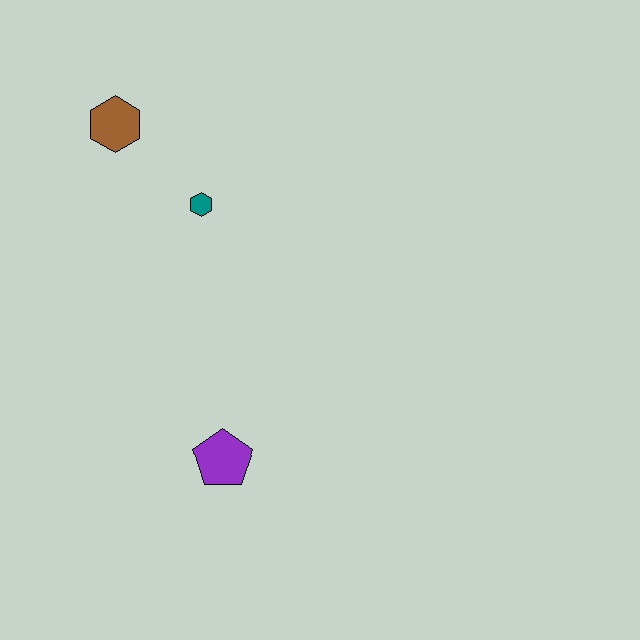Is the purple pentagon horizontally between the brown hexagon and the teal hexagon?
No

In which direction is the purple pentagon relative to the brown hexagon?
The purple pentagon is below the brown hexagon.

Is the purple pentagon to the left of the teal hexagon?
No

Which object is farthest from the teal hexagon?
The purple pentagon is farthest from the teal hexagon.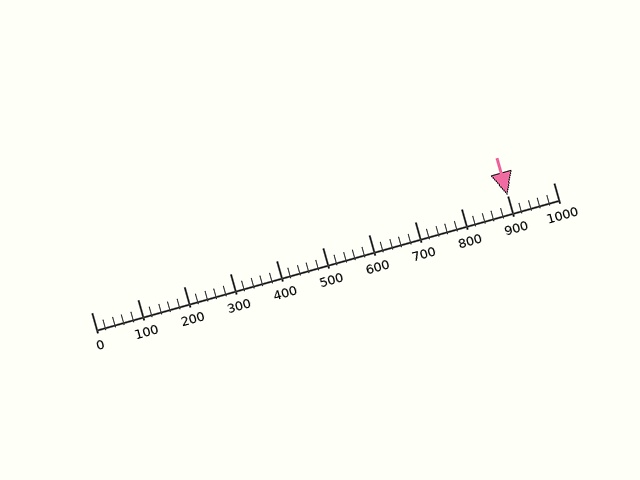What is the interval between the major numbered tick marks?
The major tick marks are spaced 100 units apart.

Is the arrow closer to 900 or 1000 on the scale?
The arrow is closer to 900.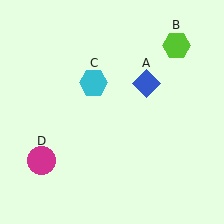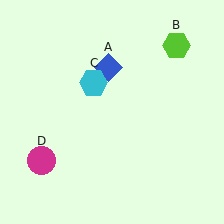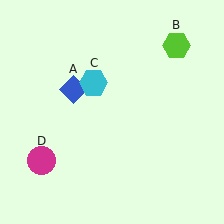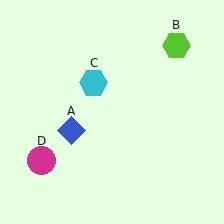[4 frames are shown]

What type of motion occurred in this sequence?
The blue diamond (object A) rotated counterclockwise around the center of the scene.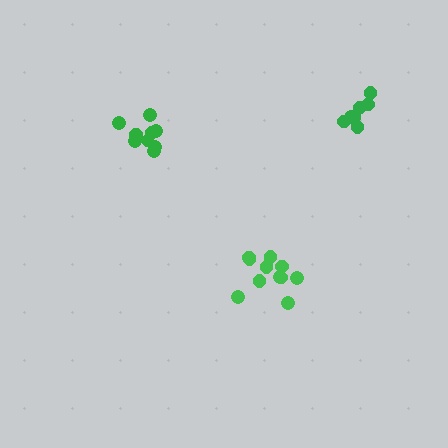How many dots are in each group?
Group 1: 9 dots, Group 2: 11 dots, Group 3: 7 dots (27 total).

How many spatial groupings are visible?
There are 3 spatial groupings.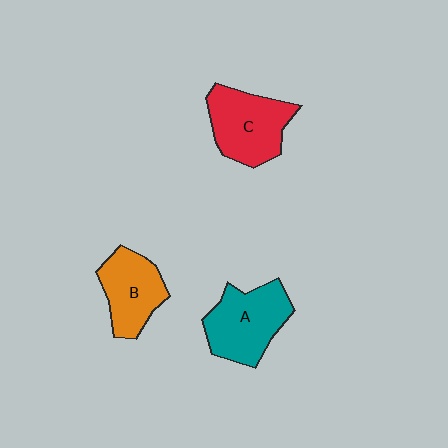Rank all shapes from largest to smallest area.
From largest to smallest: A (teal), C (red), B (orange).